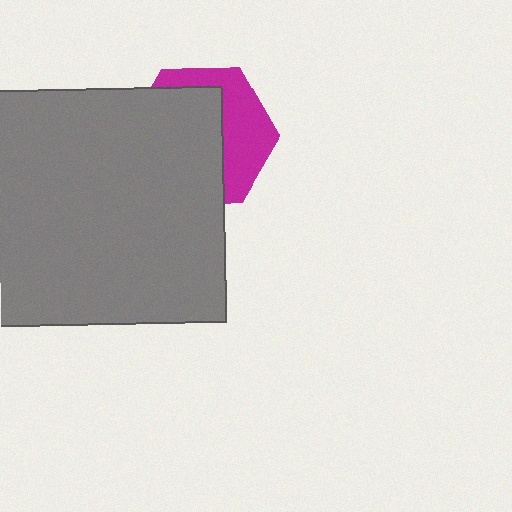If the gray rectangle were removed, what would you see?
You would see the complete magenta hexagon.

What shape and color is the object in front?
The object in front is a gray rectangle.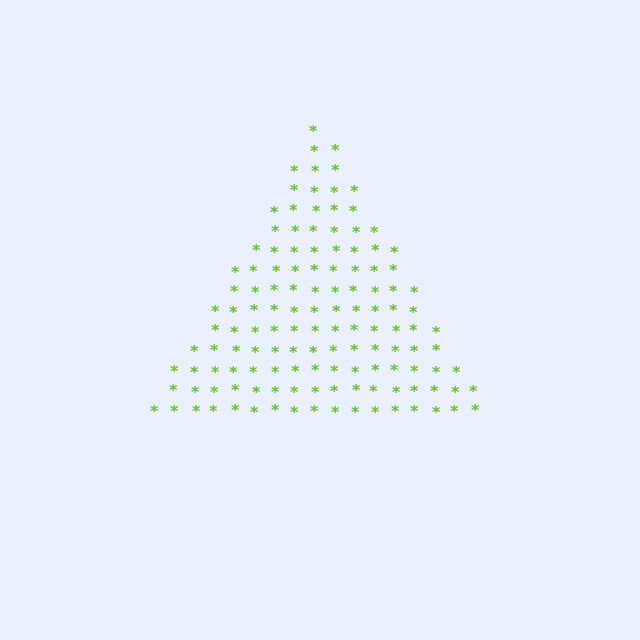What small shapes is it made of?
It is made of small asterisks.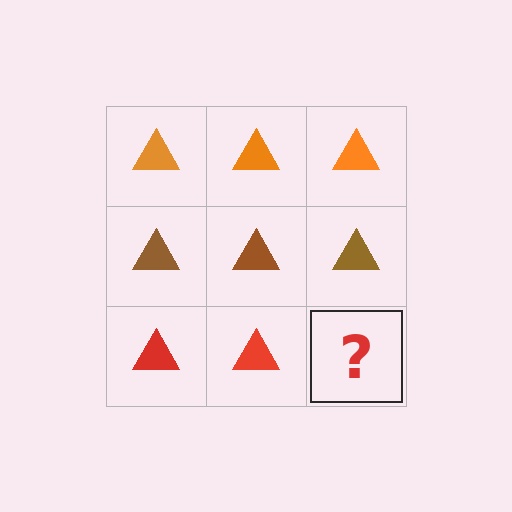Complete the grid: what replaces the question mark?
The question mark should be replaced with a red triangle.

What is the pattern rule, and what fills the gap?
The rule is that each row has a consistent color. The gap should be filled with a red triangle.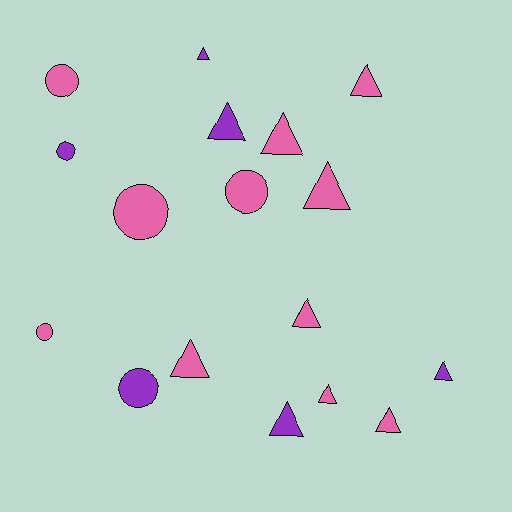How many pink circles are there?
There are 4 pink circles.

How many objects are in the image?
There are 17 objects.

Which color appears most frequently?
Pink, with 11 objects.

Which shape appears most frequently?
Triangle, with 11 objects.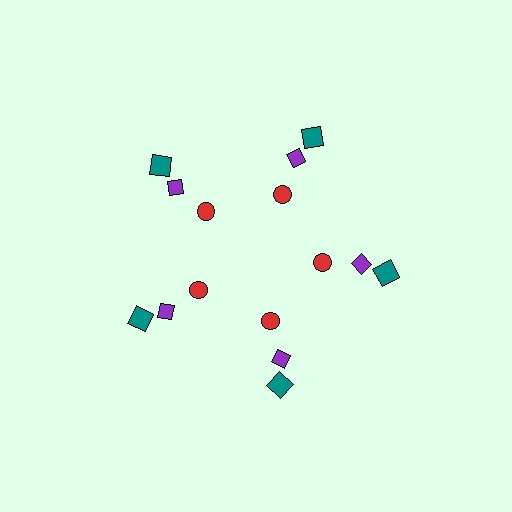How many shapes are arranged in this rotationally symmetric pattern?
There are 15 shapes, arranged in 5 groups of 3.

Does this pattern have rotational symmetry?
Yes, this pattern has 5-fold rotational symmetry. It looks the same after rotating 72 degrees around the center.